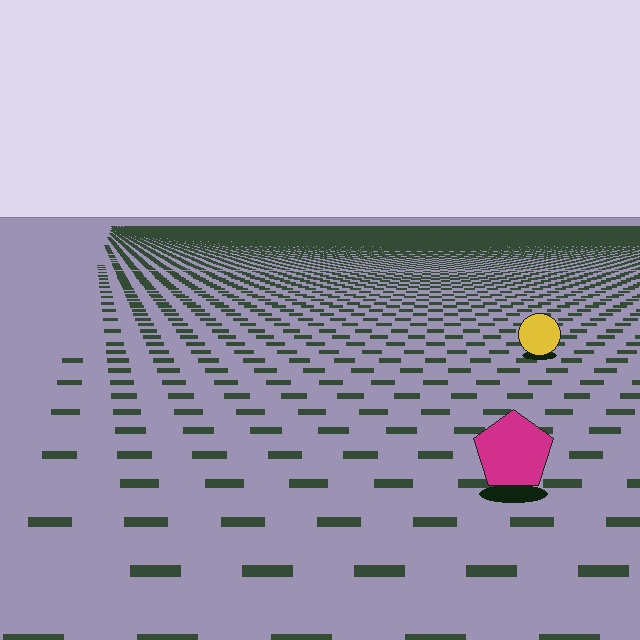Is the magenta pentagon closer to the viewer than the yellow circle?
Yes. The magenta pentagon is closer — you can tell from the texture gradient: the ground texture is coarser near it.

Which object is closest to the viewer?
The magenta pentagon is closest. The texture marks near it are larger and more spread out.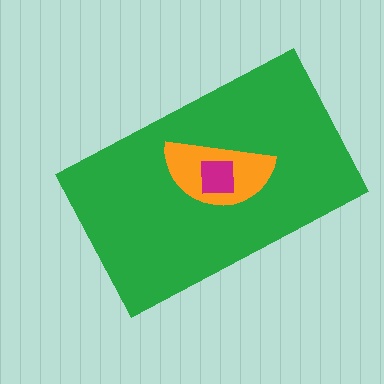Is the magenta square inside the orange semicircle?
Yes.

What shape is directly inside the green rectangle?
The orange semicircle.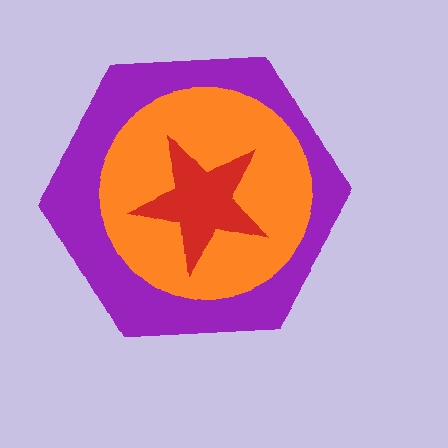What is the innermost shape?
The red star.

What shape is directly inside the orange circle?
The red star.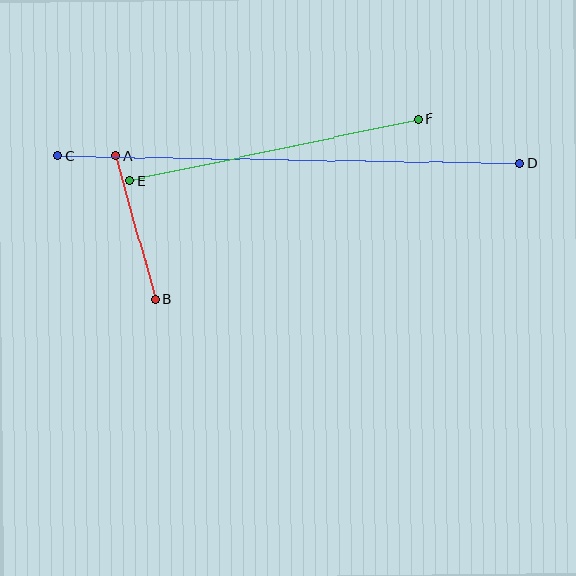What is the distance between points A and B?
The distance is approximately 150 pixels.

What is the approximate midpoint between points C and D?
The midpoint is at approximately (288, 160) pixels.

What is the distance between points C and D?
The distance is approximately 463 pixels.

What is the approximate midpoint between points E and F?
The midpoint is at approximately (274, 150) pixels.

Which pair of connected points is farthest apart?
Points C and D are farthest apart.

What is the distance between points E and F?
The distance is approximately 295 pixels.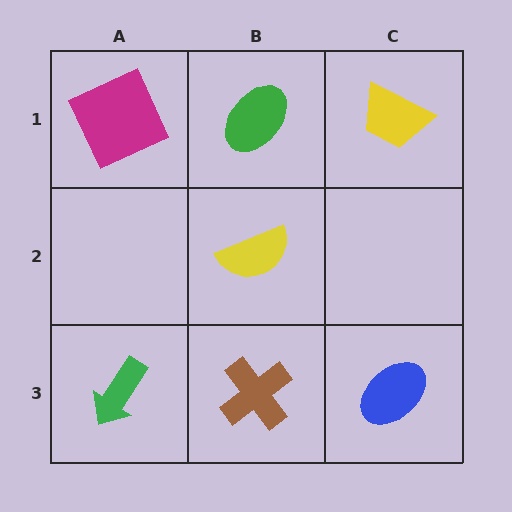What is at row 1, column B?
A green ellipse.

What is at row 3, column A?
A green arrow.